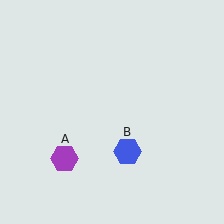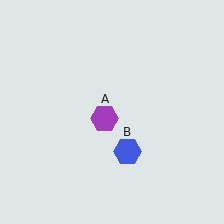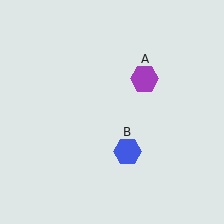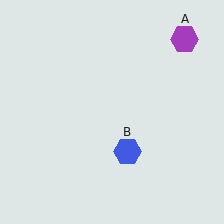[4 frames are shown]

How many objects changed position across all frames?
1 object changed position: purple hexagon (object A).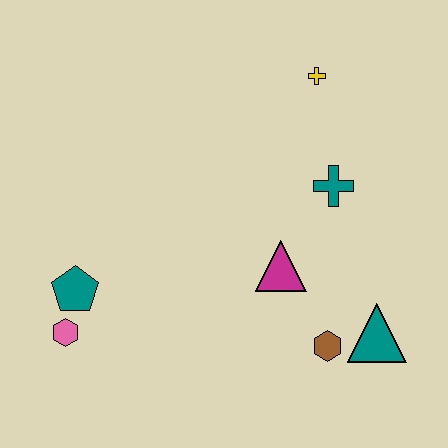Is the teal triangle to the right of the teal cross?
Yes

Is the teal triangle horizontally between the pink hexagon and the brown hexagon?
No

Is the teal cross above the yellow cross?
No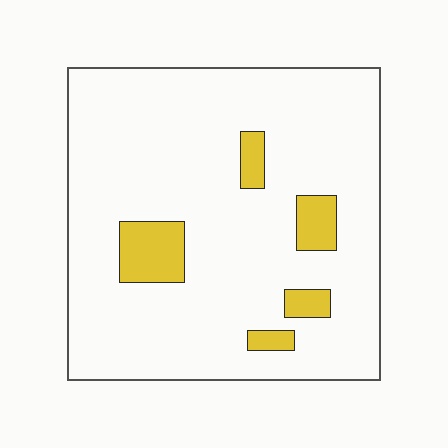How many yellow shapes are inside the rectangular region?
5.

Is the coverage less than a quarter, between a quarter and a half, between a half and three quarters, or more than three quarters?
Less than a quarter.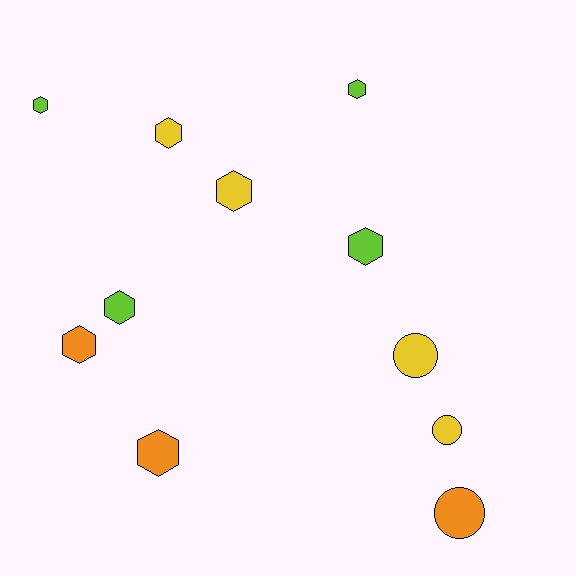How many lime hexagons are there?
There are 4 lime hexagons.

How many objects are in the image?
There are 11 objects.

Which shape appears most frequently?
Hexagon, with 8 objects.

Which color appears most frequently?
Lime, with 4 objects.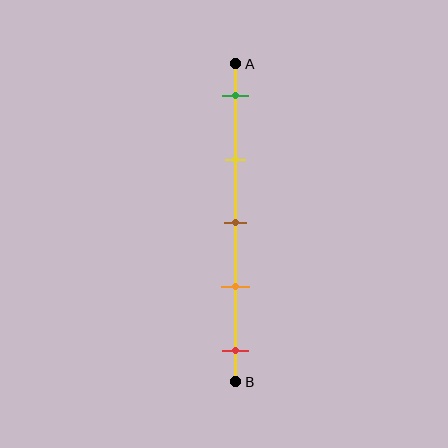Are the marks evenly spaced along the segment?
Yes, the marks are approximately evenly spaced.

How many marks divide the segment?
There are 5 marks dividing the segment.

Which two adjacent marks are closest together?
The brown and orange marks are the closest adjacent pair.